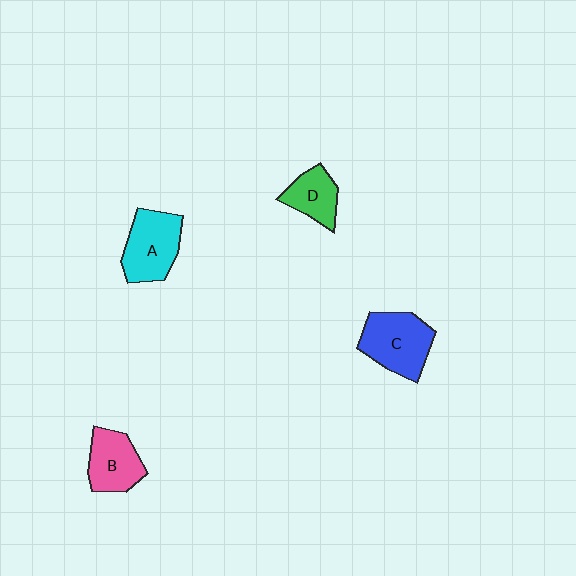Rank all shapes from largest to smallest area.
From largest to smallest: C (blue), A (cyan), B (pink), D (green).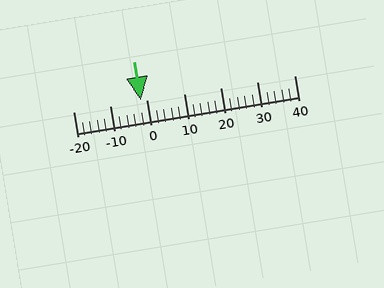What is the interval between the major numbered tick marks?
The major tick marks are spaced 10 units apart.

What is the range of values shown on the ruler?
The ruler shows values from -20 to 40.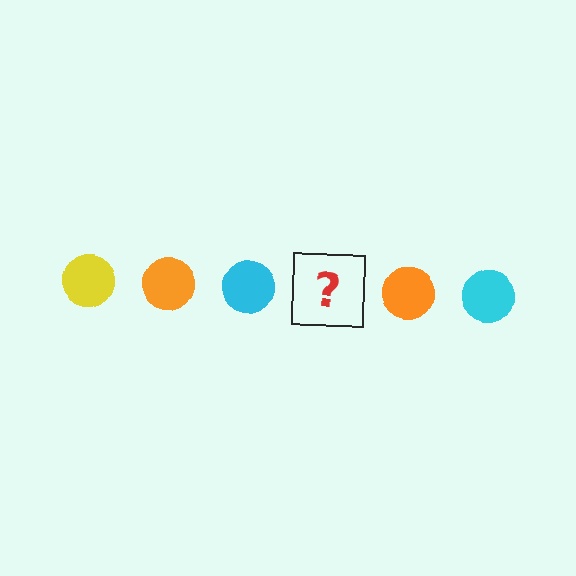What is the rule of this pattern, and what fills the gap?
The rule is that the pattern cycles through yellow, orange, cyan circles. The gap should be filled with a yellow circle.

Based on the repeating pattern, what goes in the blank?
The blank should be a yellow circle.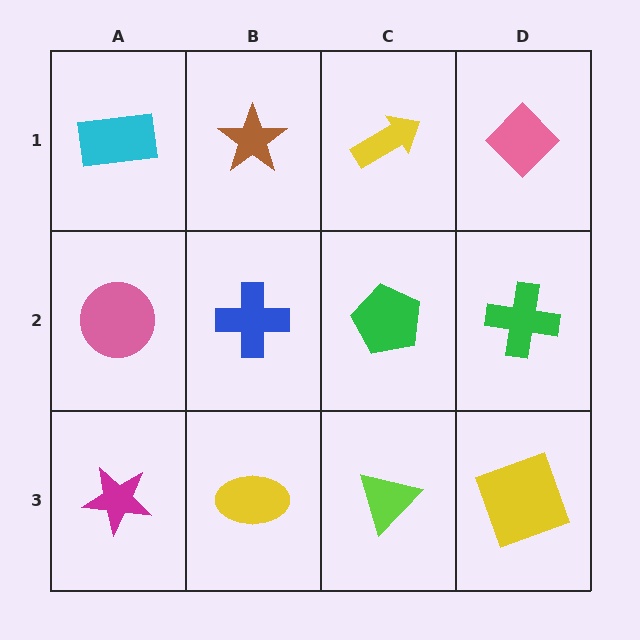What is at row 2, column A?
A pink circle.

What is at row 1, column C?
A yellow arrow.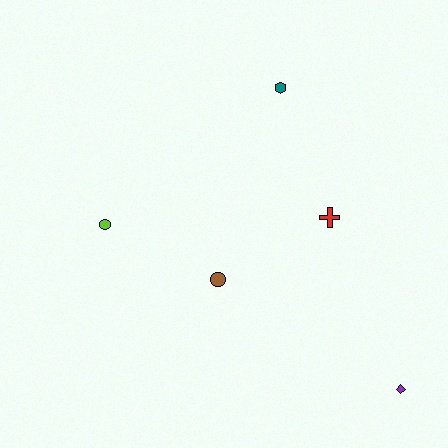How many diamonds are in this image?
There is 1 diamond.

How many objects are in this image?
There are 5 objects.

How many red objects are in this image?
There is 1 red object.